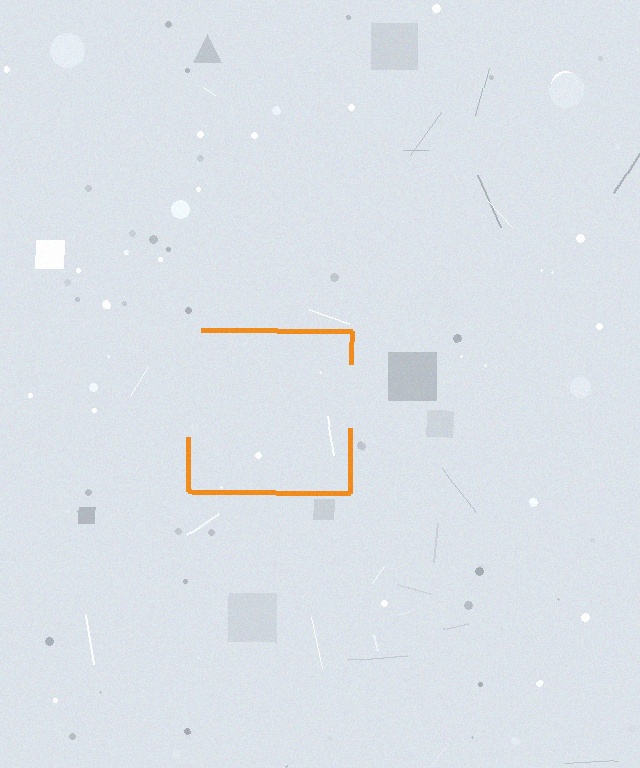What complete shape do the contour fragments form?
The contour fragments form a square.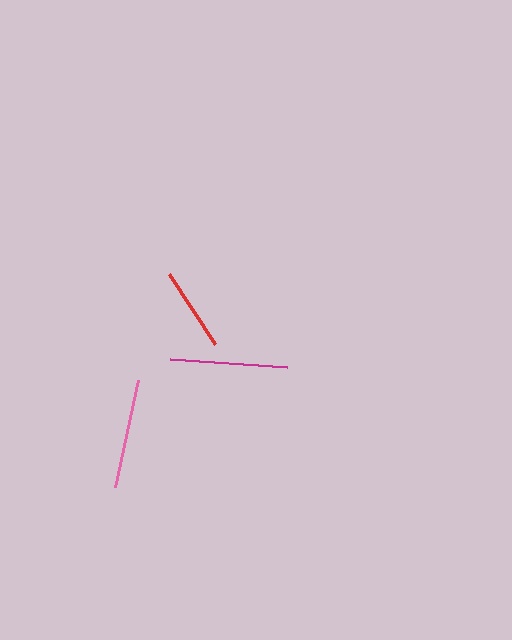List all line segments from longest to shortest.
From longest to shortest: magenta, pink, red.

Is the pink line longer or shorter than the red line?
The pink line is longer than the red line.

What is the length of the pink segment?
The pink segment is approximately 109 pixels long.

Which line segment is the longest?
The magenta line is the longest at approximately 117 pixels.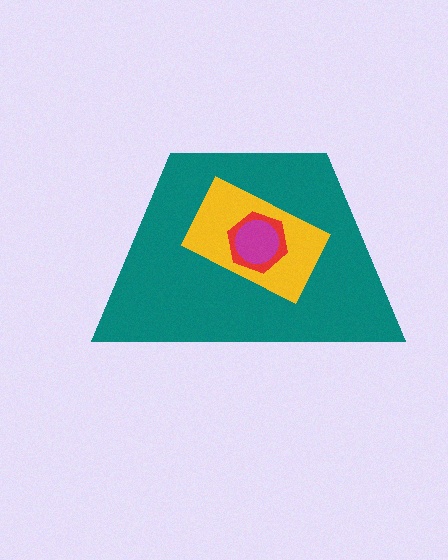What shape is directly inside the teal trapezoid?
The yellow rectangle.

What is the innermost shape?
The magenta circle.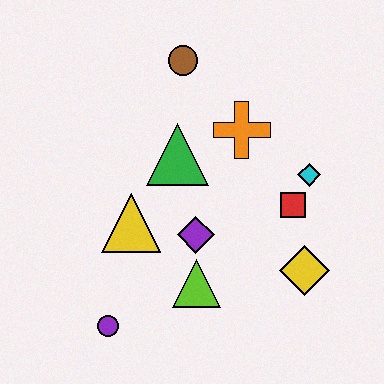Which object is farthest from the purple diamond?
The brown circle is farthest from the purple diamond.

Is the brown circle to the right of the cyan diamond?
No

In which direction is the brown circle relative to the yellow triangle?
The brown circle is above the yellow triangle.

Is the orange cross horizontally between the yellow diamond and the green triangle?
Yes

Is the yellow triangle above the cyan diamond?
No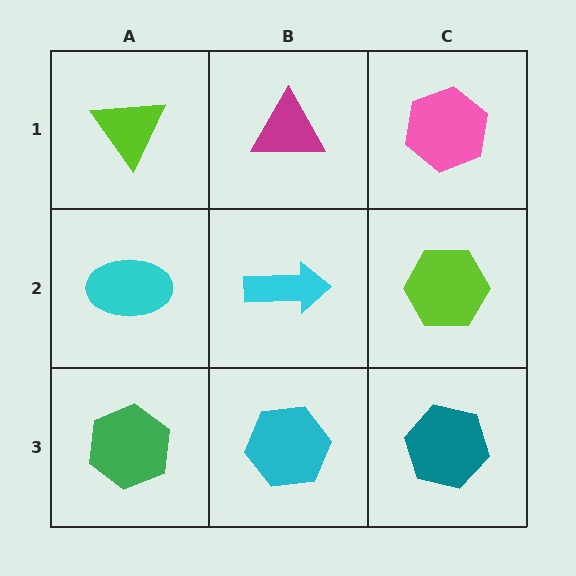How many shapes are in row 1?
3 shapes.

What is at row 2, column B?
A cyan arrow.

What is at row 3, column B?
A cyan hexagon.